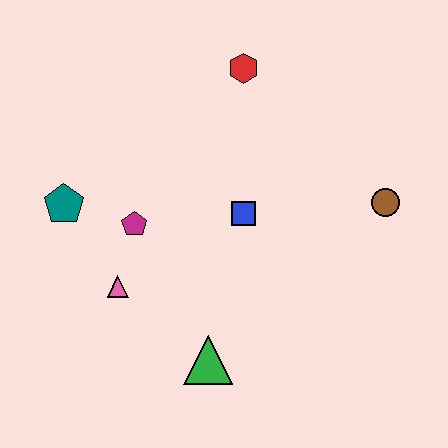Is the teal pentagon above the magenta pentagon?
Yes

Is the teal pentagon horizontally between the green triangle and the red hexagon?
No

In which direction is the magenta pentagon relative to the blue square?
The magenta pentagon is to the left of the blue square.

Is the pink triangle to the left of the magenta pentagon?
Yes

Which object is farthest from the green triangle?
The red hexagon is farthest from the green triangle.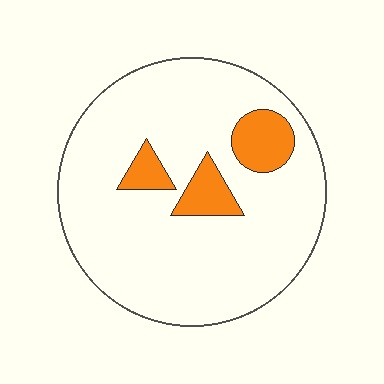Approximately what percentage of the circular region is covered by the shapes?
Approximately 15%.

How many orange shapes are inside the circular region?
3.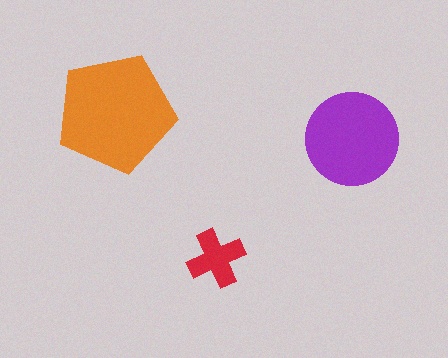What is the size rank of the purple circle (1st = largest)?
2nd.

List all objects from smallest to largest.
The red cross, the purple circle, the orange pentagon.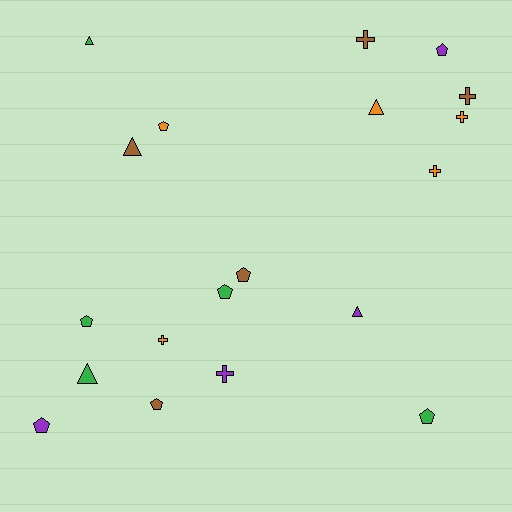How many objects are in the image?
There are 19 objects.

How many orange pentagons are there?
There is 1 orange pentagon.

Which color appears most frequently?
Brown, with 5 objects.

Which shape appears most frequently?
Pentagon, with 8 objects.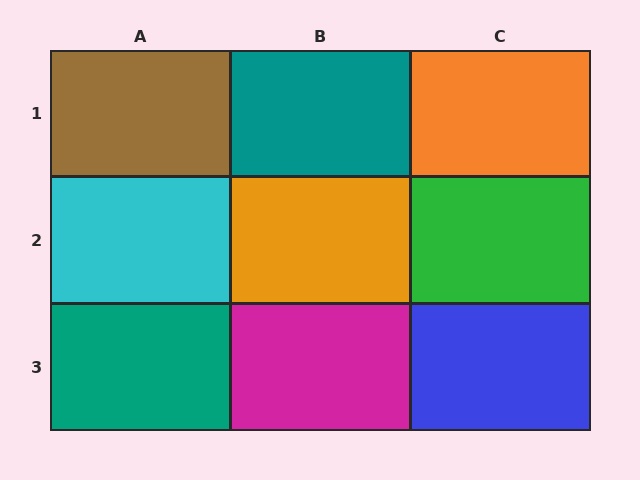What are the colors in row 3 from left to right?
Teal, magenta, blue.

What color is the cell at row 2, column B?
Orange.